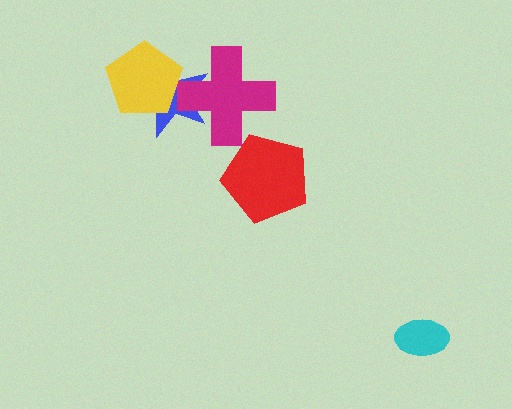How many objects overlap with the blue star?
2 objects overlap with the blue star.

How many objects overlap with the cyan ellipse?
0 objects overlap with the cyan ellipse.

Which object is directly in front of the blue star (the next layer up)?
The magenta cross is directly in front of the blue star.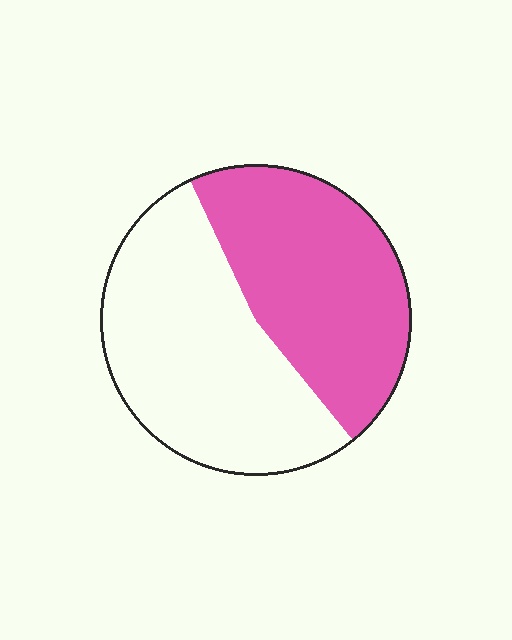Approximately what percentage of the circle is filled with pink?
Approximately 45%.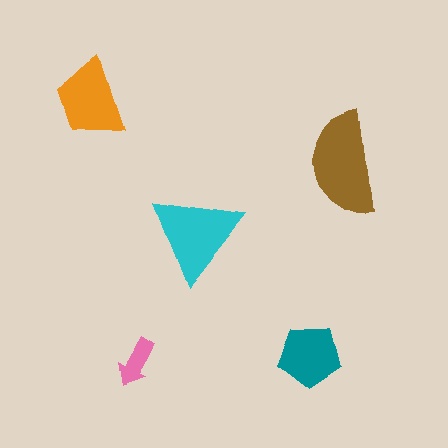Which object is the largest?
The brown semicircle.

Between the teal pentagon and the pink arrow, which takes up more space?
The teal pentagon.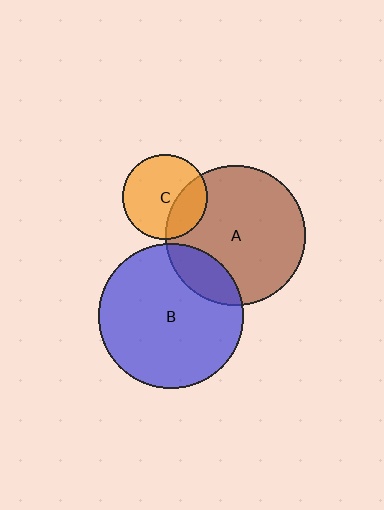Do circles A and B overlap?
Yes.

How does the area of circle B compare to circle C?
Approximately 2.9 times.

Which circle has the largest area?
Circle B (blue).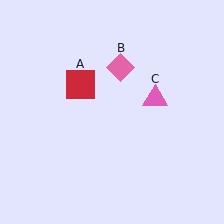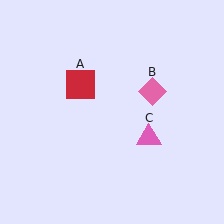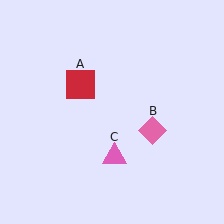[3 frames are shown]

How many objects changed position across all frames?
2 objects changed position: pink diamond (object B), pink triangle (object C).